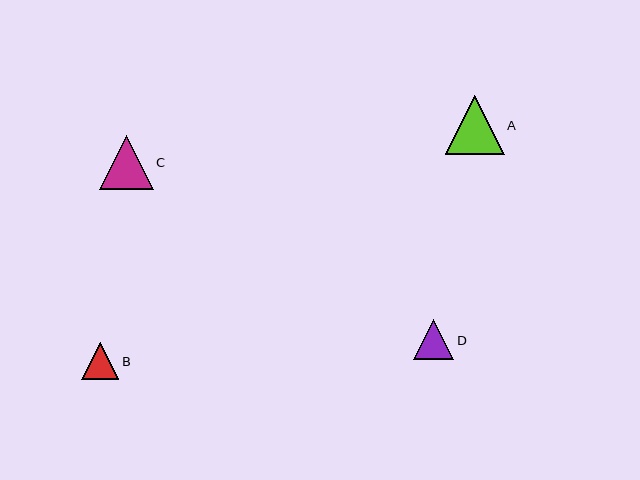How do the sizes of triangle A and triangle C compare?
Triangle A and triangle C are approximately the same size.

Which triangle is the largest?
Triangle A is the largest with a size of approximately 59 pixels.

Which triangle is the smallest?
Triangle B is the smallest with a size of approximately 37 pixels.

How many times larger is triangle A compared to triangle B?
Triangle A is approximately 1.6 times the size of triangle B.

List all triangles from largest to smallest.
From largest to smallest: A, C, D, B.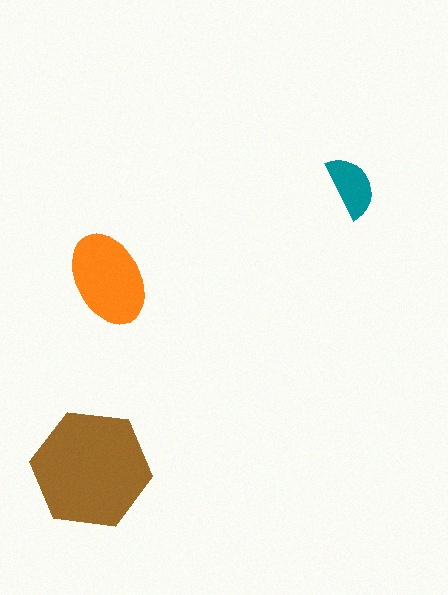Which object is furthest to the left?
The brown hexagon is leftmost.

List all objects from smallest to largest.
The teal semicircle, the orange ellipse, the brown hexagon.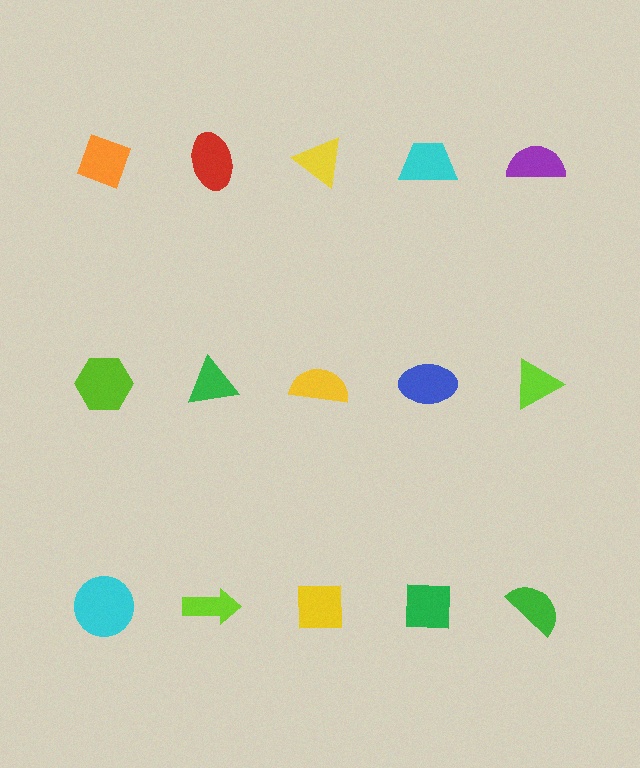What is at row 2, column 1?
A lime hexagon.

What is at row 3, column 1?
A cyan circle.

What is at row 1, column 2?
A red ellipse.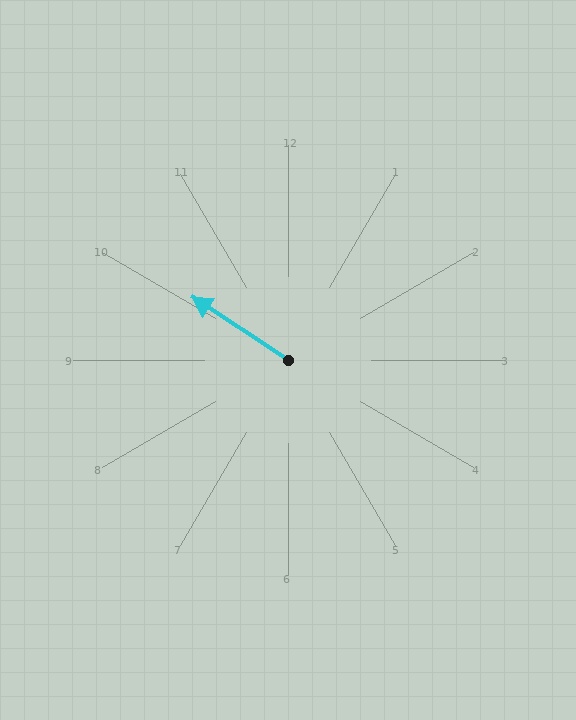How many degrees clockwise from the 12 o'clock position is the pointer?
Approximately 303 degrees.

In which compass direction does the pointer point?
Northwest.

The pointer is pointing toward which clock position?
Roughly 10 o'clock.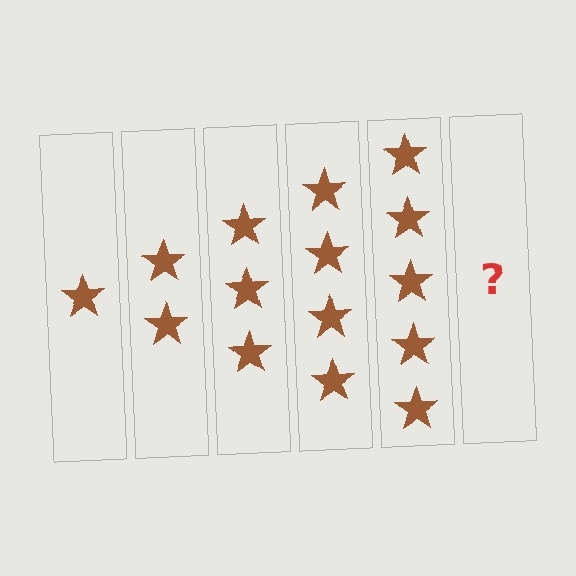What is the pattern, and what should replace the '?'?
The pattern is that each step adds one more star. The '?' should be 6 stars.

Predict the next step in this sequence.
The next step is 6 stars.